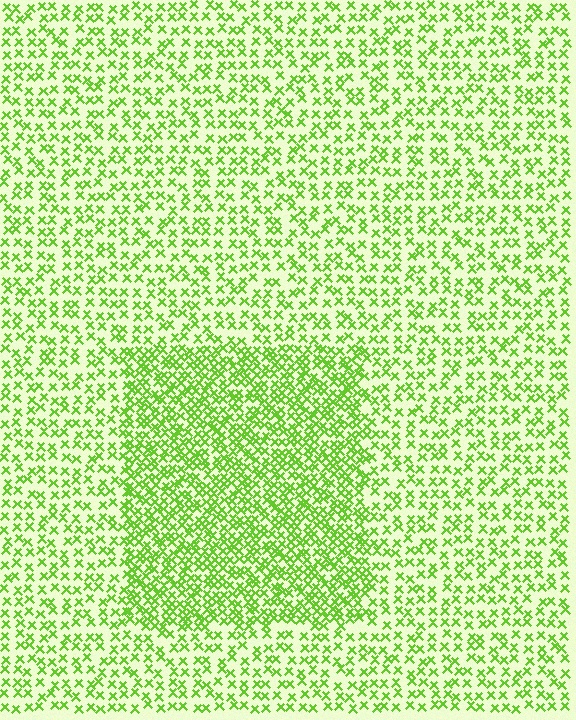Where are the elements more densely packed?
The elements are more densely packed inside the rectangle boundary.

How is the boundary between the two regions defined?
The boundary is defined by a change in element density (approximately 2.0x ratio). All elements are the same color, size, and shape.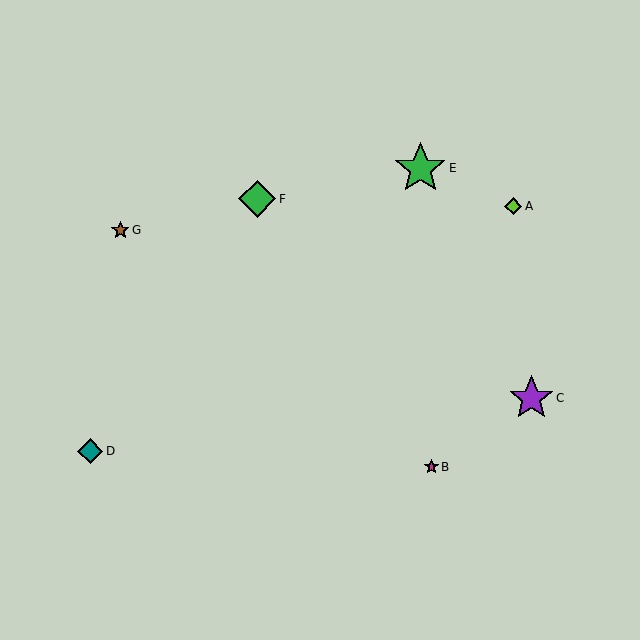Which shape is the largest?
The green star (labeled E) is the largest.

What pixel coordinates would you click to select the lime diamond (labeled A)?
Click at (513, 206) to select the lime diamond A.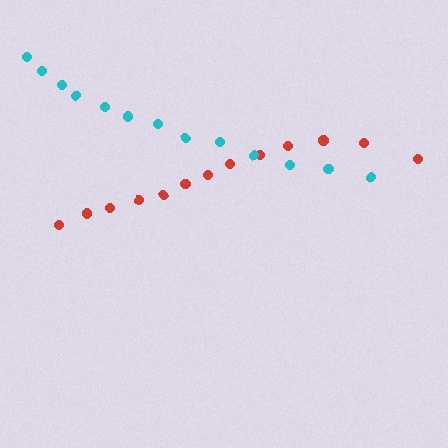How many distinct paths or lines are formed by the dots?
There are 2 distinct paths.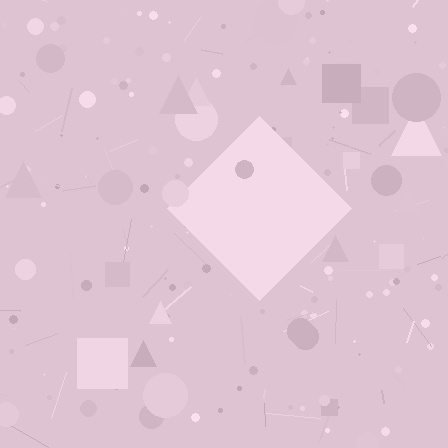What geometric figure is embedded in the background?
A diamond is embedded in the background.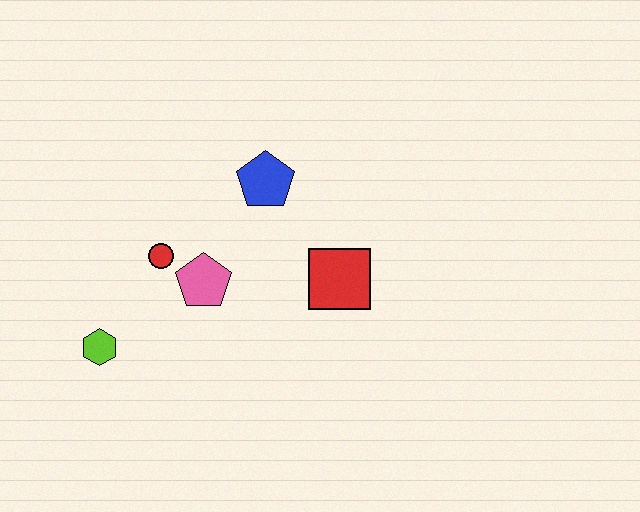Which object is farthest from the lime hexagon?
The red square is farthest from the lime hexagon.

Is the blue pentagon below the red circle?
No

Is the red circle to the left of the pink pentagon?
Yes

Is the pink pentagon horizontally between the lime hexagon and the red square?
Yes